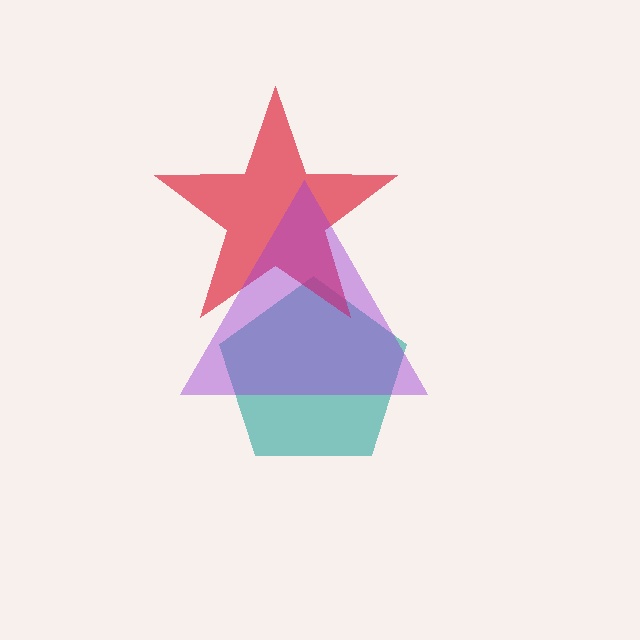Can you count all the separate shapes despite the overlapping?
Yes, there are 3 separate shapes.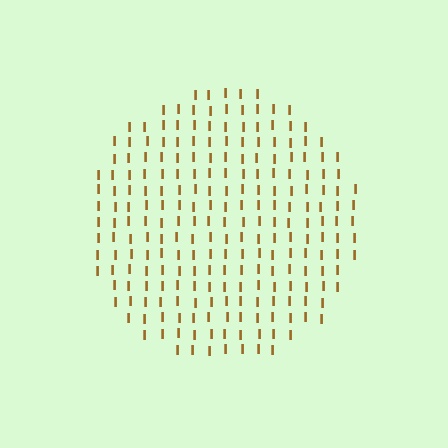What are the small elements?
The small elements are letter I's.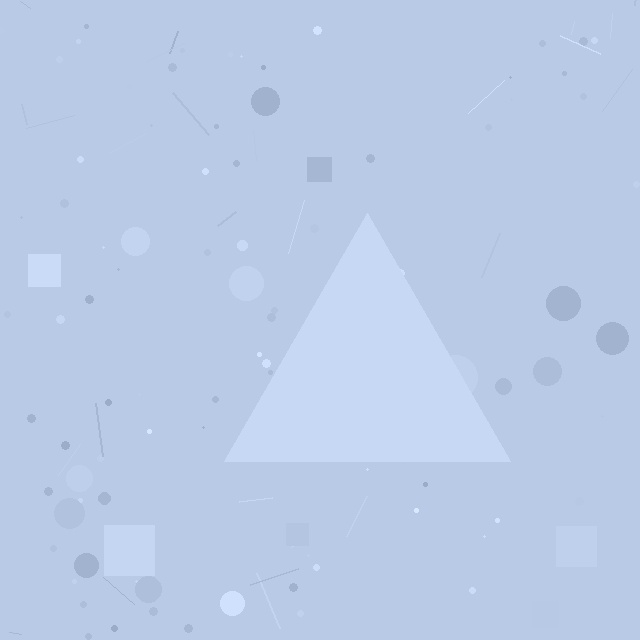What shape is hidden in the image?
A triangle is hidden in the image.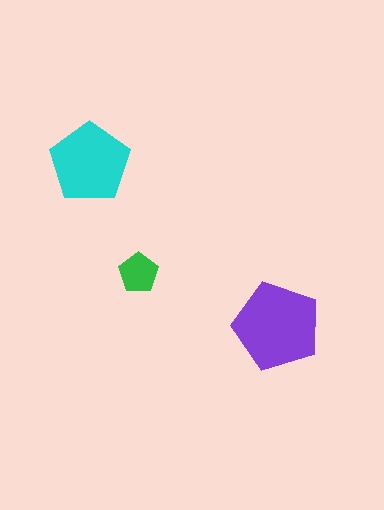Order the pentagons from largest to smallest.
the purple one, the cyan one, the green one.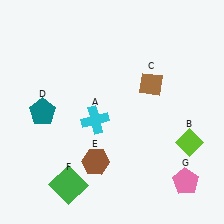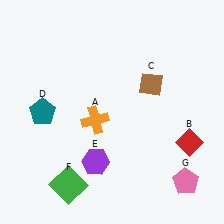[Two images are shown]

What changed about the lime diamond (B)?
In Image 1, B is lime. In Image 2, it changed to red.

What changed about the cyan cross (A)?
In Image 1, A is cyan. In Image 2, it changed to orange.